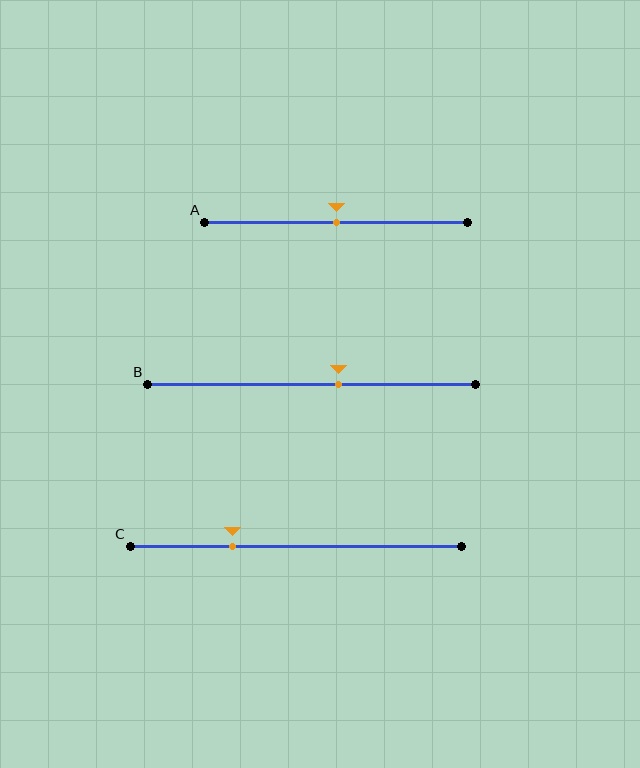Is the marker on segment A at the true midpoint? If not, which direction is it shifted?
Yes, the marker on segment A is at the true midpoint.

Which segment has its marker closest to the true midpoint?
Segment A has its marker closest to the true midpoint.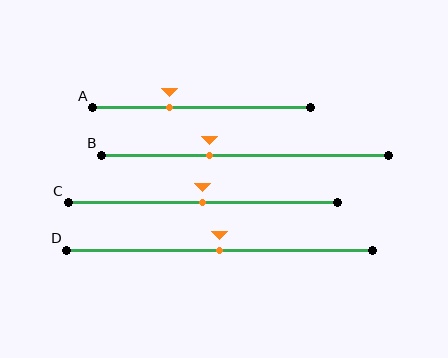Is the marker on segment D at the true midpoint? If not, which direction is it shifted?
Yes, the marker on segment D is at the true midpoint.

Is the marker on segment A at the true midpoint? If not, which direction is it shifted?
No, the marker on segment A is shifted to the left by about 15% of the segment length.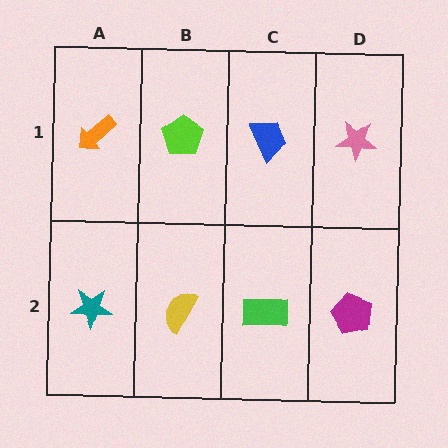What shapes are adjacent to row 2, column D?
A pink star (row 1, column D), a green rectangle (row 2, column C).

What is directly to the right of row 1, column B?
A blue trapezoid.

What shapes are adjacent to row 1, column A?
A teal star (row 2, column A), a lime pentagon (row 1, column B).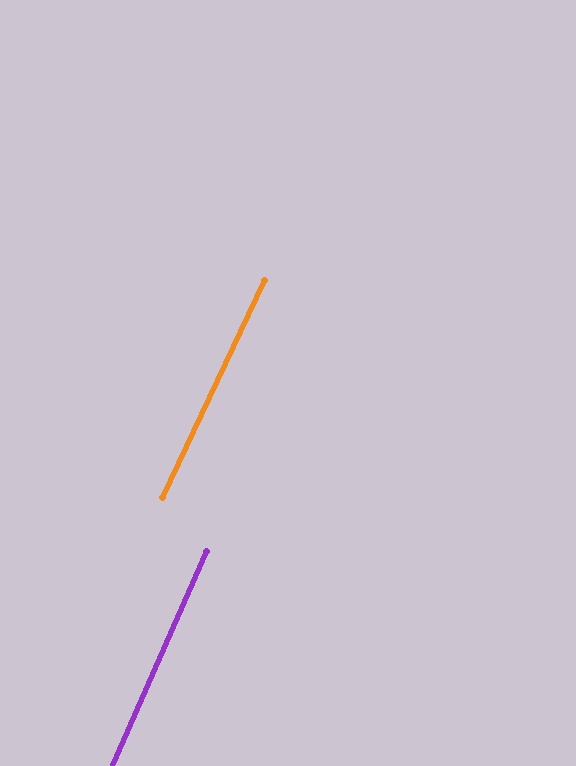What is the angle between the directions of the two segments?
Approximately 1 degree.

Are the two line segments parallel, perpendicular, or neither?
Parallel — their directions differ by only 1.5°.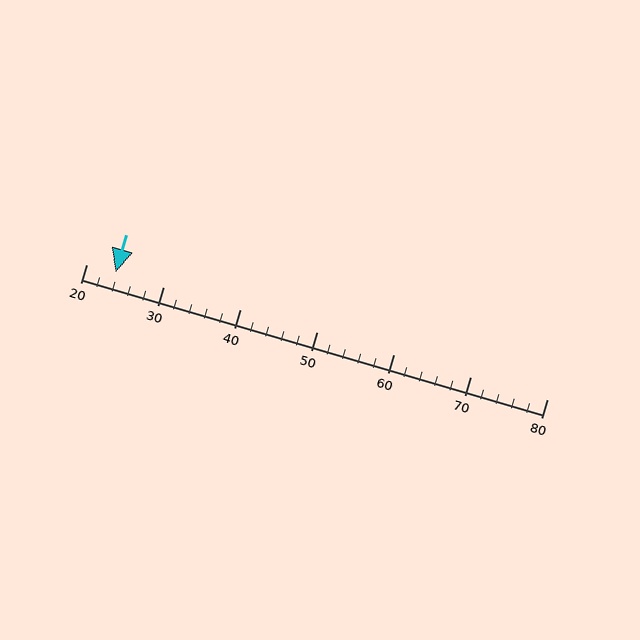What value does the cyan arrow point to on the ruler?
The cyan arrow points to approximately 24.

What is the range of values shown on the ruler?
The ruler shows values from 20 to 80.